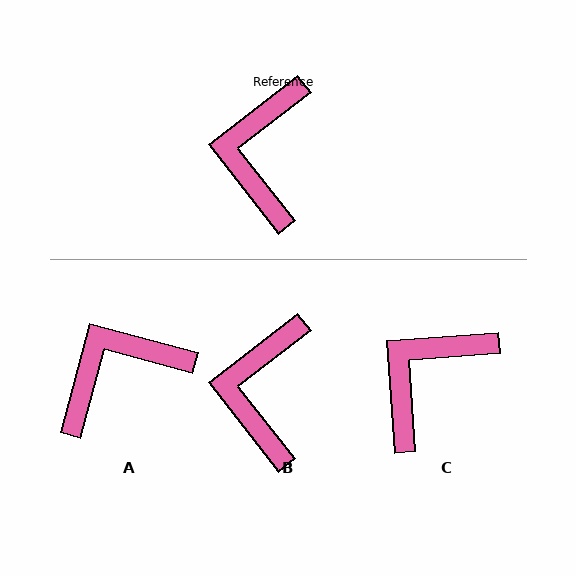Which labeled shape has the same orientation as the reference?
B.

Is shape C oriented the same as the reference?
No, it is off by about 34 degrees.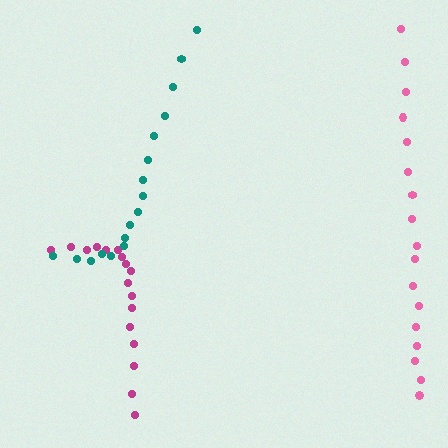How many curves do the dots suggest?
There are 3 distinct paths.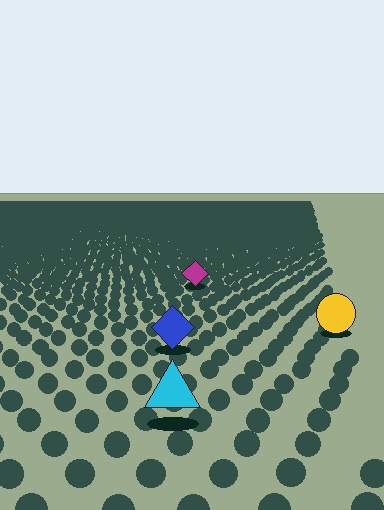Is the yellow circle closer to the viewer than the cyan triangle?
No. The cyan triangle is closer — you can tell from the texture gradient: the ground texture is coarser near it.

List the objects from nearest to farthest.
From nearest to farthest: the cyan triangle, the blue diamond, the yellow circle, the magenta diamond.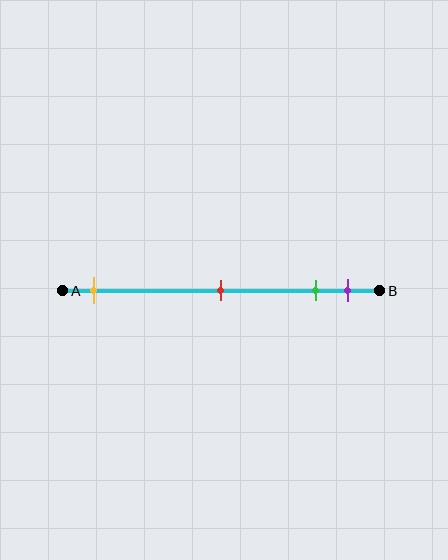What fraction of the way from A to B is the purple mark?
The purple mark is approximately 90% (0.9) of the way from A to B.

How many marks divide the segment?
There are 4 marks dividing the segment.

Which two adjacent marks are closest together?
The green and purple marks are the closest adjacent pair.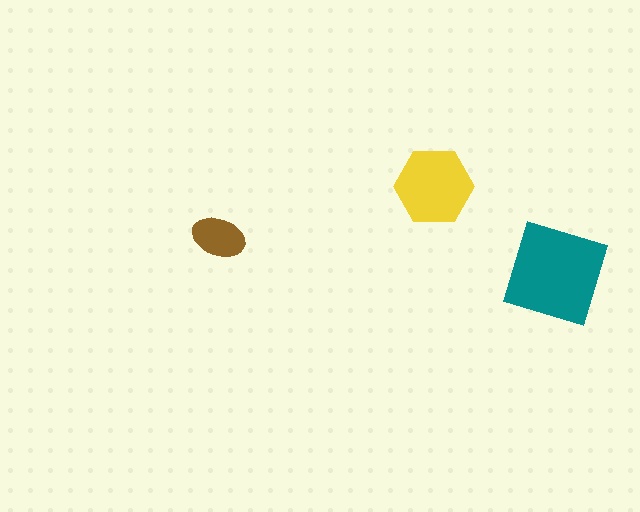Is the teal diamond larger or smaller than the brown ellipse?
Larger.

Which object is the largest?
The teal diamond.